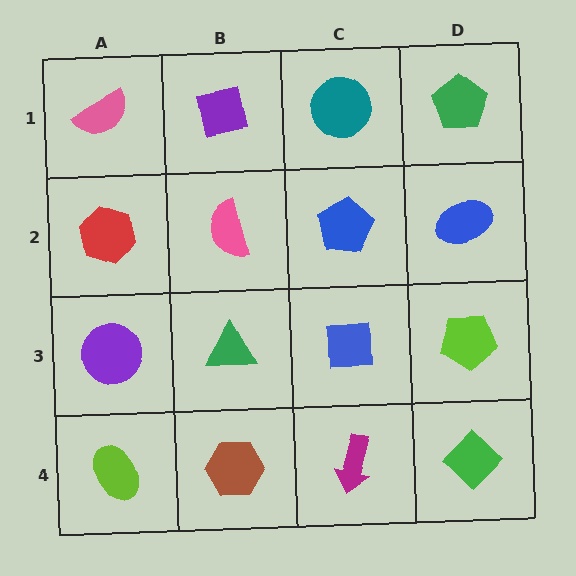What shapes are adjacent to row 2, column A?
A pink semicircle (row 1, column A), a purple circle (row 3, column A), a pink semicircle (row 2, column B).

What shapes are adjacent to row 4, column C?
A blue square (row 3, column C), a brown hexagon (row 4, column B), a green diamond (row 4, column D).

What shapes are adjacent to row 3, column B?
A pink semicircle (row 2, column B), a brown hexagon (row 4, column B), a purple circle (row 3, column A), a blue square (row 3, column C).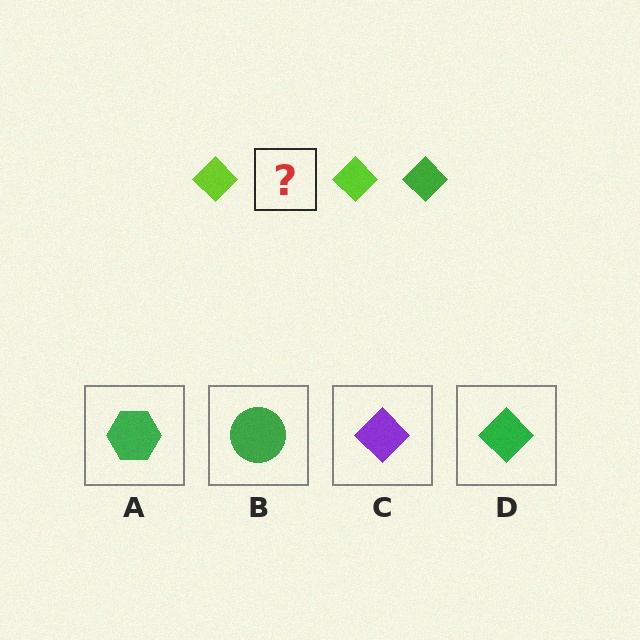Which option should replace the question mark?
Option D.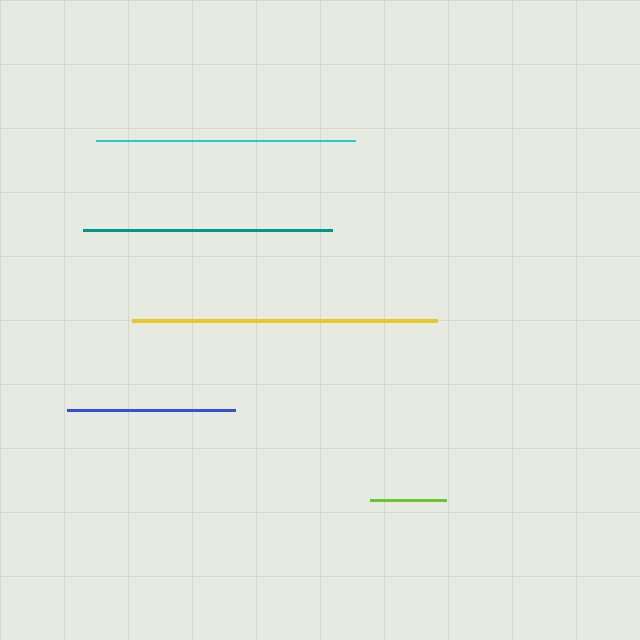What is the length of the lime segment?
The lime segment is approximately 76 pixels long.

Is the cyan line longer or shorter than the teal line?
The cyan line is longer than the teal line.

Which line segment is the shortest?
The lime line is the shortest at approximately 76 pixels.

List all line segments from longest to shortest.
From longest to shortest: yellow, cyan, teal, blue, lime.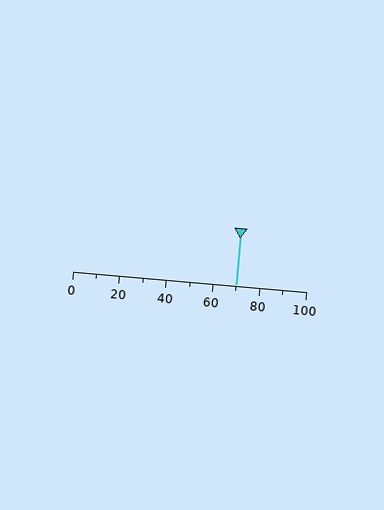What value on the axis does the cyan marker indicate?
The marker indicates approximately 70.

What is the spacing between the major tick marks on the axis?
The major ticks are spaced 20 apart.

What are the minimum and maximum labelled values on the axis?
The axis runs from 0 to 100.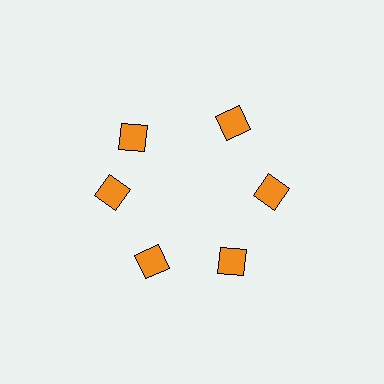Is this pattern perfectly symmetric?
No. The 6 orange diamonds are arranged in a ring, but one element near the 11 o'clock position is rotated out of alignment along the ring, breaking the 6-fold rotational symmetry.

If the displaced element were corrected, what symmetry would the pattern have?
It would have 6-fold rotational symmetry — the pattern would map onto itself every 60 degrees.